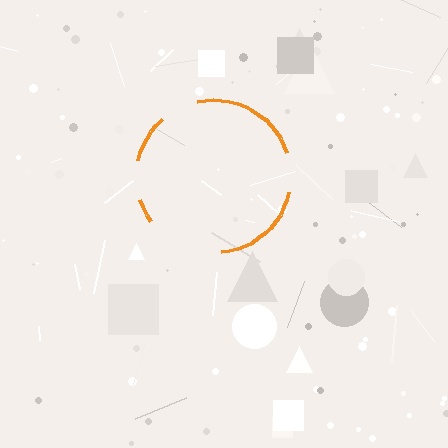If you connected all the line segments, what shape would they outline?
They would outline a circle.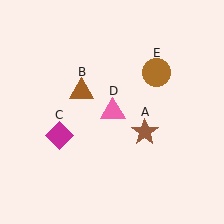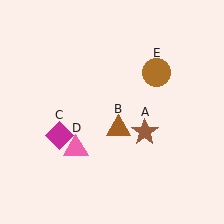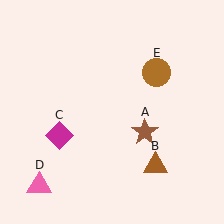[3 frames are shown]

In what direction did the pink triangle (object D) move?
The pink triangle (object D) moved down and to the left.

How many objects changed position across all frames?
2 objects changed position: brown triangle (object B), pink triangle (object D).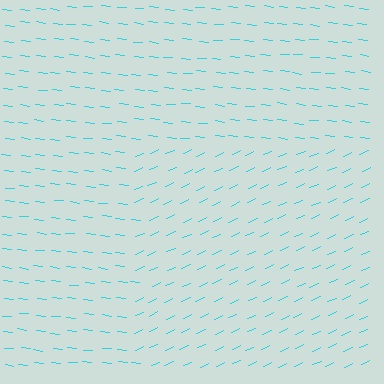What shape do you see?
I see a rectangle.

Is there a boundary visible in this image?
Yes, there is a texture boundary formed by a change in line orientation.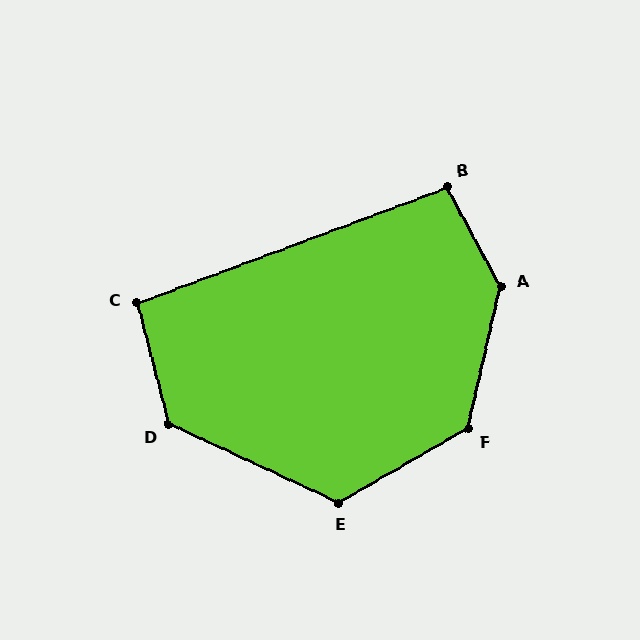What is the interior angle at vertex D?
Approximately 129 degrees (obtuse).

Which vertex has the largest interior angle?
A, at approximately 139 degrees.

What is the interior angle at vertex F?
Approximately 133 degrees (obtuse).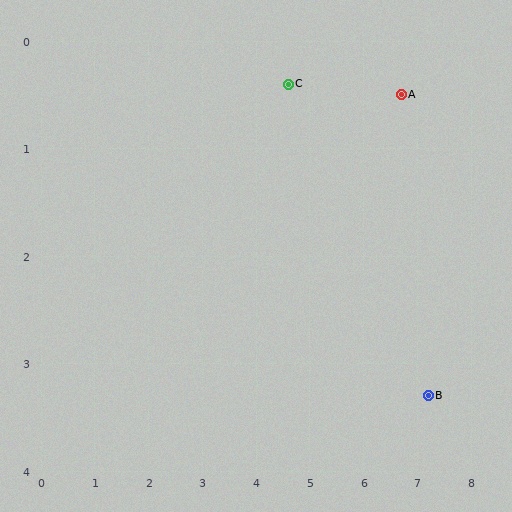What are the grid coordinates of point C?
Point C is at approximately (4.6, 0.4).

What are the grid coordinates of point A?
Point A is at approximately (6.7, 0.5).